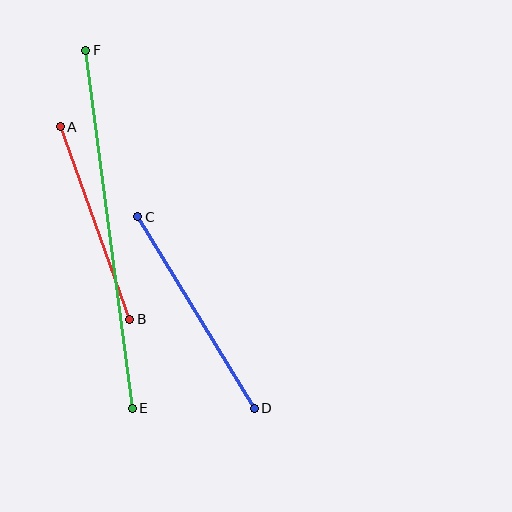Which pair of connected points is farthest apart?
Points E and F are farthest apart.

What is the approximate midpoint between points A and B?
The midpoint is at approximately (95, 223) pixels.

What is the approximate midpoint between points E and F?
The midpoint is at approximately (109, 229) pixels.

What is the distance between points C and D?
The distance is approximately 224 pixels.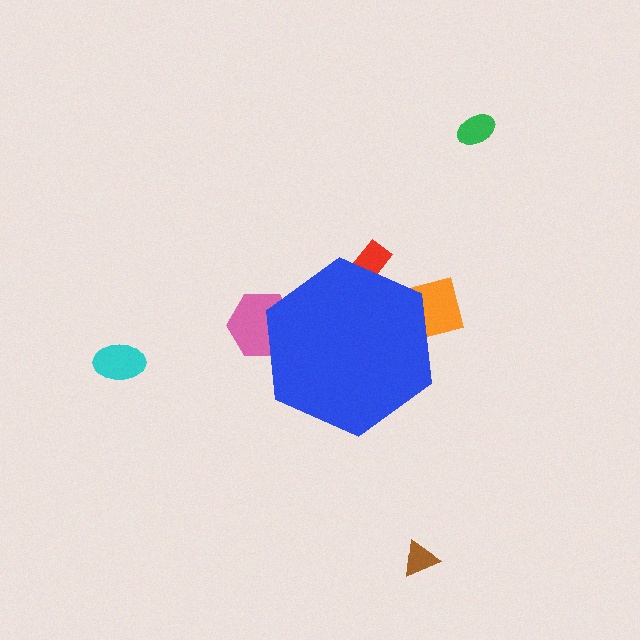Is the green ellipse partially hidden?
No, the green ellipse is fully visible.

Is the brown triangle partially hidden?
No, the brown triangle is fully visible.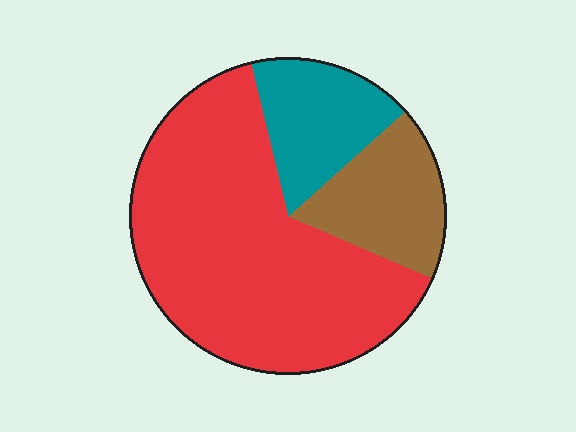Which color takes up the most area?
Red, at roughly 65%.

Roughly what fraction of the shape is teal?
Teal covers about 15% of the shape.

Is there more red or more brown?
Red.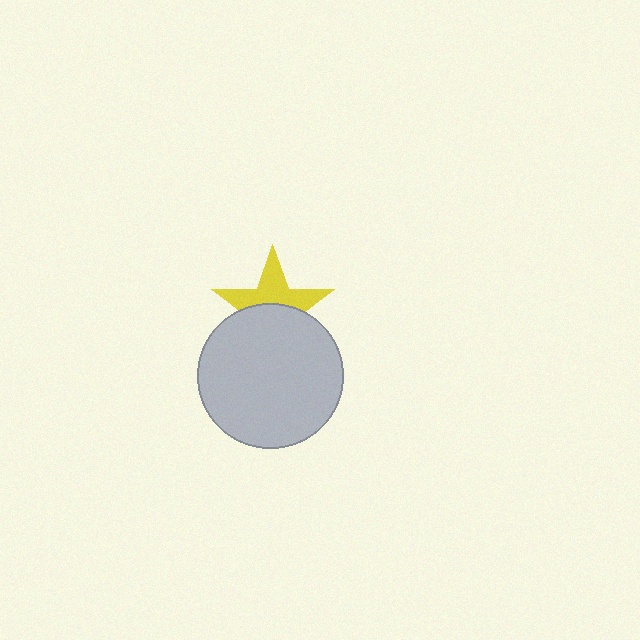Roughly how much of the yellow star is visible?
About half of it is visible (roughly 49%).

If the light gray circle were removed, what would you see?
You would see the complete yellow star.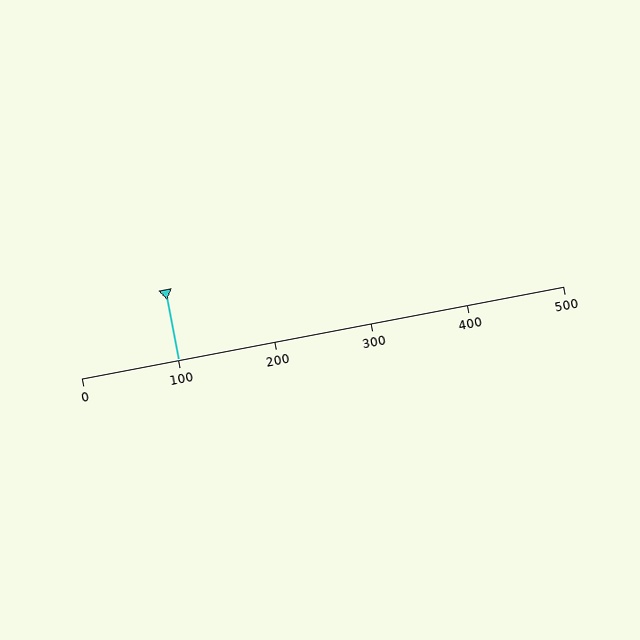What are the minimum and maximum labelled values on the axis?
The axis runs from 0 to 500.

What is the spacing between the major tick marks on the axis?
The major ticks are spaced 100 apart.